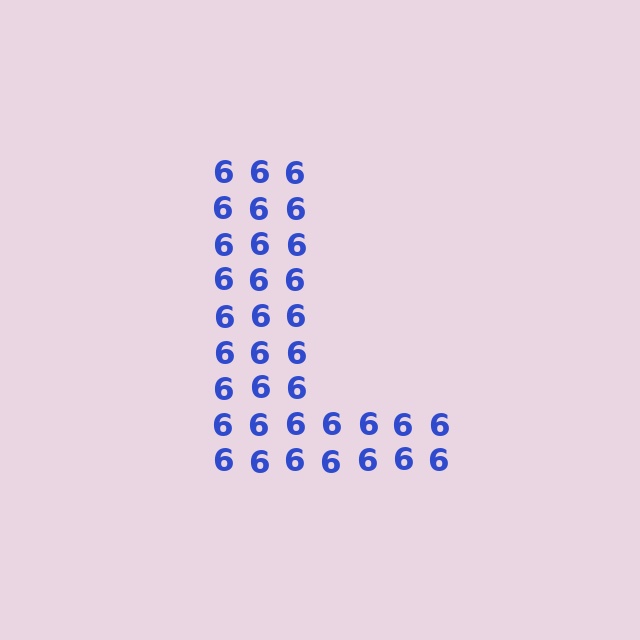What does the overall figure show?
The overall figure shows the letter L.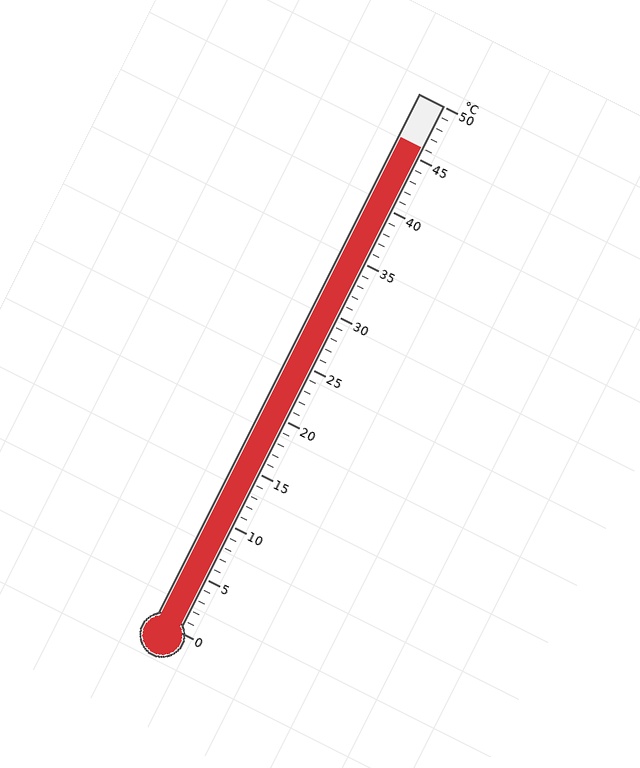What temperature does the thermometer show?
The thermometer shows approximately 46°C.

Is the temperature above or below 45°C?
The temperature is above 45°C.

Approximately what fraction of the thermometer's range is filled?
The thermometer is filled to approximately 90% of its range.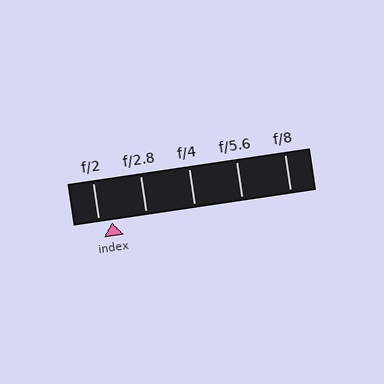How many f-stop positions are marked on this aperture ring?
There are 5 f-stop positions marked.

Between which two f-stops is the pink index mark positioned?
The index mark is between f/2 and f/2.8.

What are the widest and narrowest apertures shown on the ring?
The widest aperture shown is f/2 and the narrowest is f/8.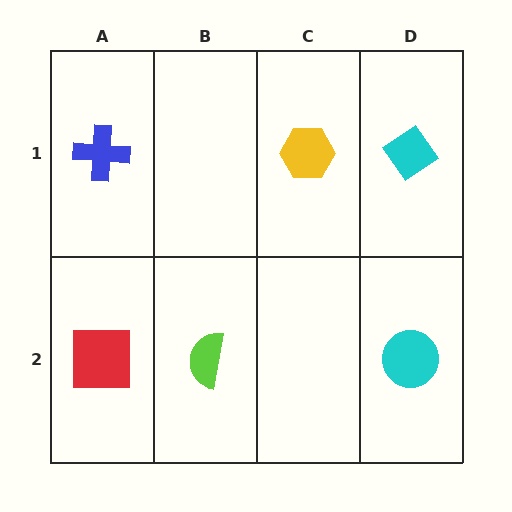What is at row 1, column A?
A blue cross.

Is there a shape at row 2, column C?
No, that cell is empty.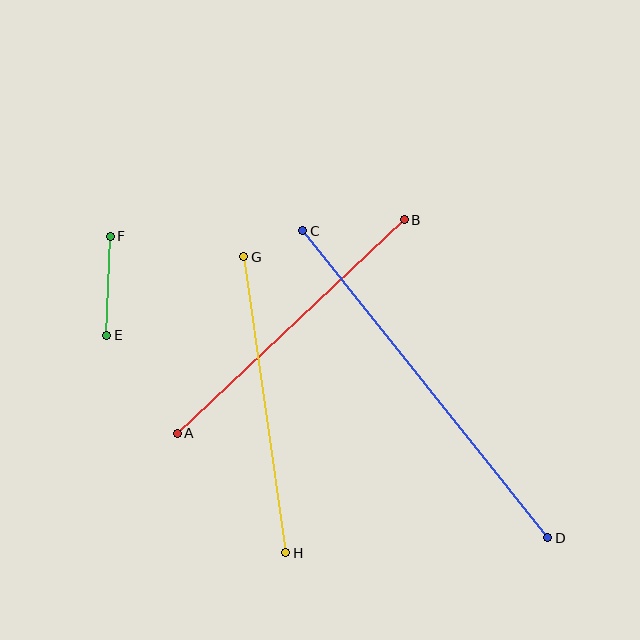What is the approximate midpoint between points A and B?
The midpoint is at approximately (291, 327) pixels.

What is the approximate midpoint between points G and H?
The midpoint is at approximately (265, 405) pixels.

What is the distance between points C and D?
The distance is approximately 393 pixels.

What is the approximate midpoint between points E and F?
The midpoint is at approximately (108, 286) pixels.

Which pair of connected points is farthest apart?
Points C and D are farthest apart.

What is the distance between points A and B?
The distance is approximately 311 pixels.